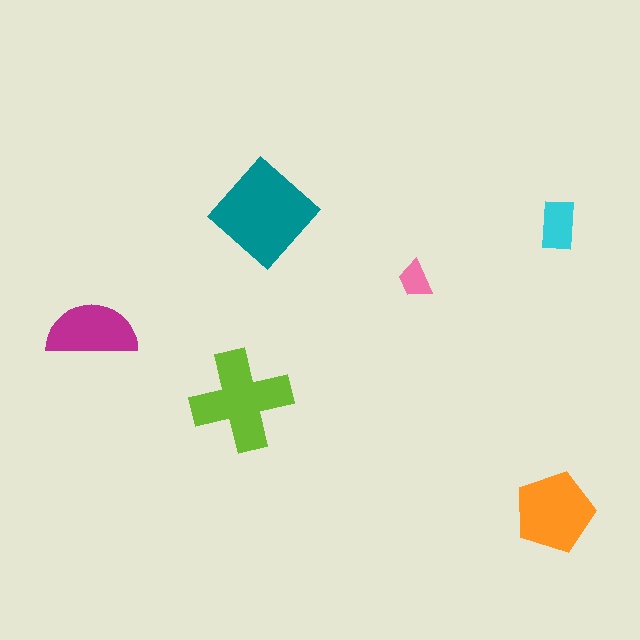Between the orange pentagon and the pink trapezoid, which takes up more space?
The orange pentagon.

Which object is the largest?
The teal diamond.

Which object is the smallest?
The pink trapezoid.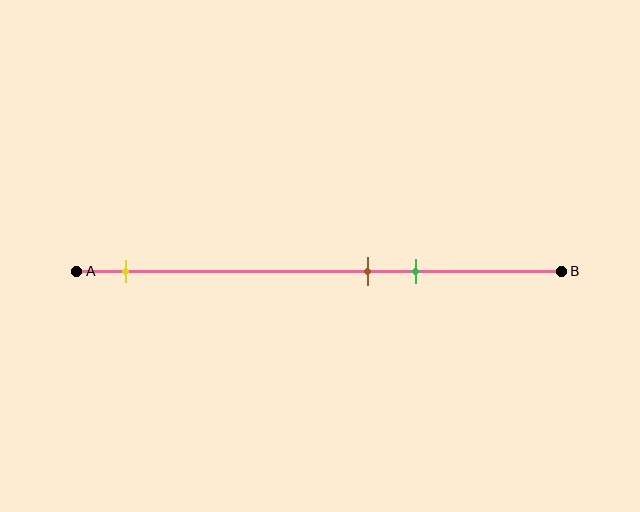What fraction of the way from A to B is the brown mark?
The brown mark is approximately 60% (0.6) of the way from A to B.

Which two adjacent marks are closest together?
The brown and green marks are the closest adjacent pair.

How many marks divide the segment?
There are 3 marks dividing the segment.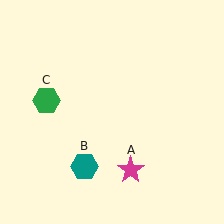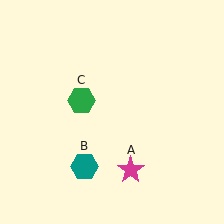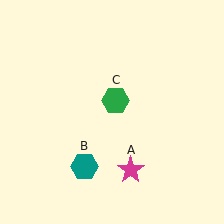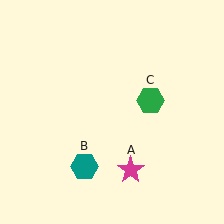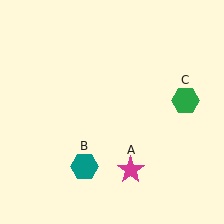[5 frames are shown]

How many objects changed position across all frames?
1 object changed position: green hexagon (object C).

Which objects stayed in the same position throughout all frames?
Magenta star (object A) and teal hexagon (object B) remained stationary.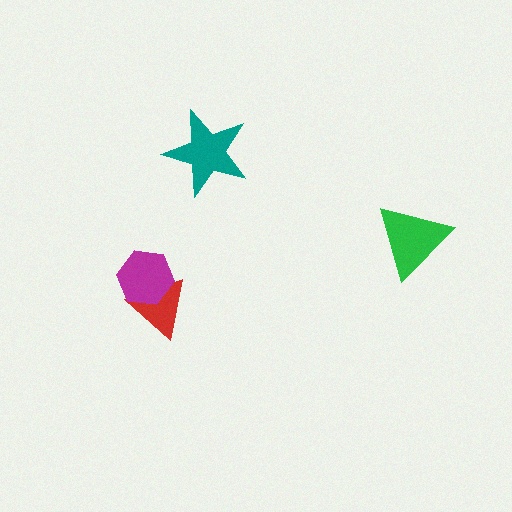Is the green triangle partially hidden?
No, no other shape covers it.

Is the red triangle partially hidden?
Yes, it is partially covered by another shape.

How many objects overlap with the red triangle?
1 object overlaps with the red triangle.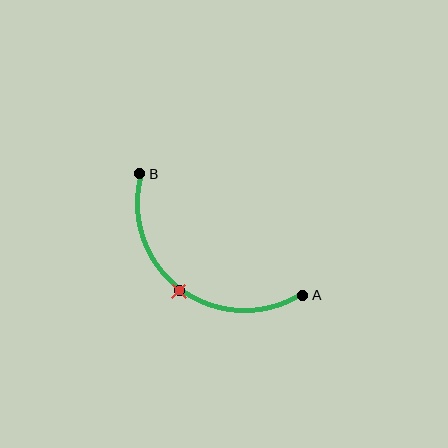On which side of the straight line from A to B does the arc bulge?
The arc bulges below and to the left of the straight line connecting A and B.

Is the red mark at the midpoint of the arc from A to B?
Yes. The red mark lies on the arc at equal arc-length from both A and B — it is the arc midpoint.